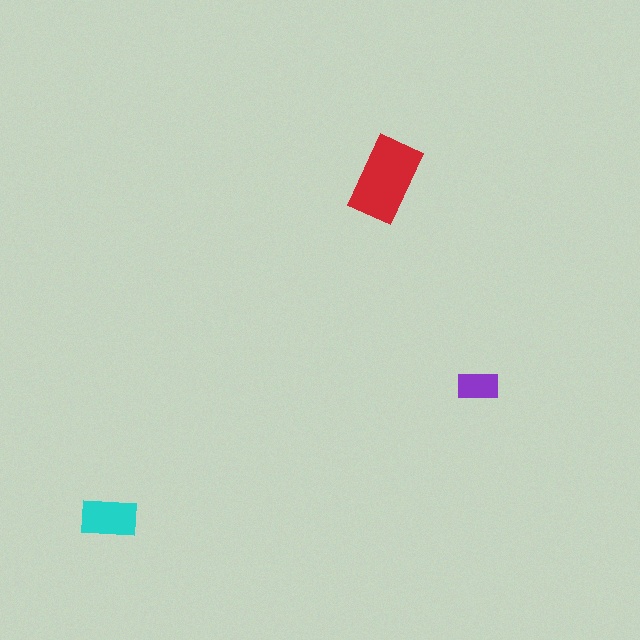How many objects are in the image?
There are 3 objects in the image.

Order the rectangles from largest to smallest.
the red one, the cyan one, the purple one.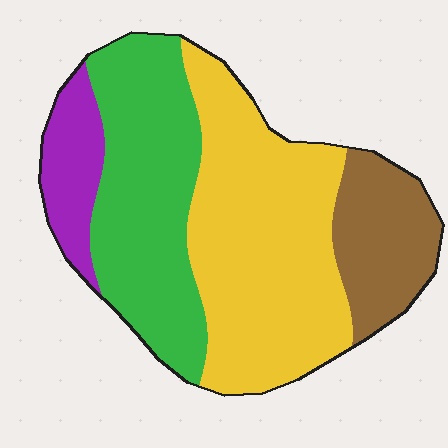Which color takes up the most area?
Yellow, at roughly 40%.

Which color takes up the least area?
Purple, at roughly 10%.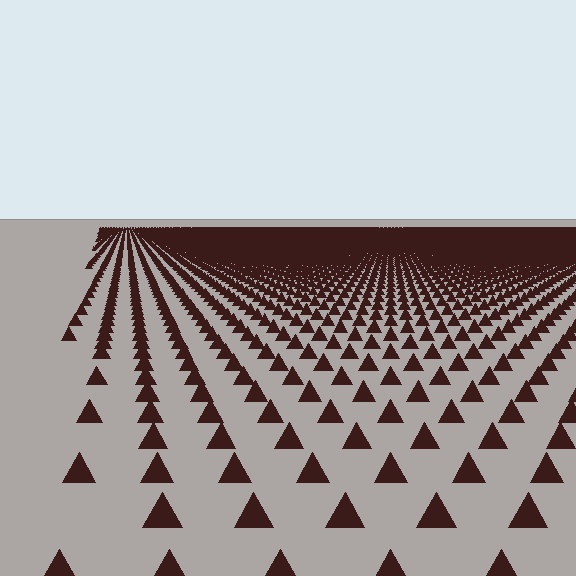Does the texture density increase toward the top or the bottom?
Density increases toward the top.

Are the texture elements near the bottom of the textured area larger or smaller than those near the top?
Larger. Near the bottom, elements are closer to the viewer and appear at a bigger on-screen size.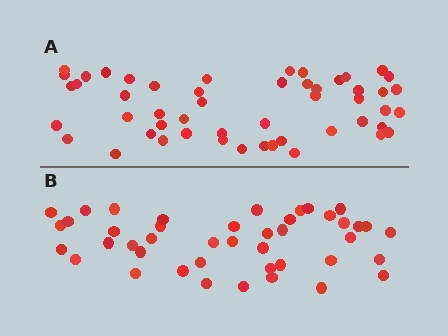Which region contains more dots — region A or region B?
Region A (the top region) has more dots.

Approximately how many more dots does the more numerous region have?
Region A has roughly 8 or so more dots than region B.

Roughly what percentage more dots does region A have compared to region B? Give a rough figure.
About 20% more.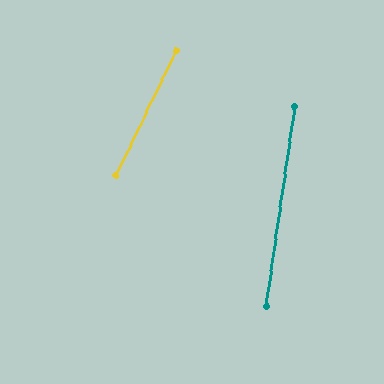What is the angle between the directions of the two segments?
Approximately 17 degrees.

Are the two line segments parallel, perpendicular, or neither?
Neither parallel nor perpendicular — they differ by about 17°.